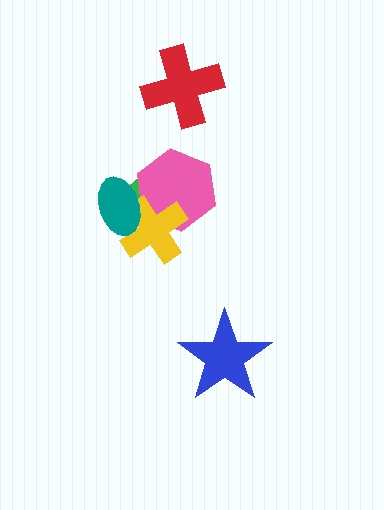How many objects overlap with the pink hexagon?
3 objects overlap with the pink hexagon.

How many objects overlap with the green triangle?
3 objects overlap with the green triangle.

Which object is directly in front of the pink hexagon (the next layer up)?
The yellow cross is directly in front of the pink hexagon.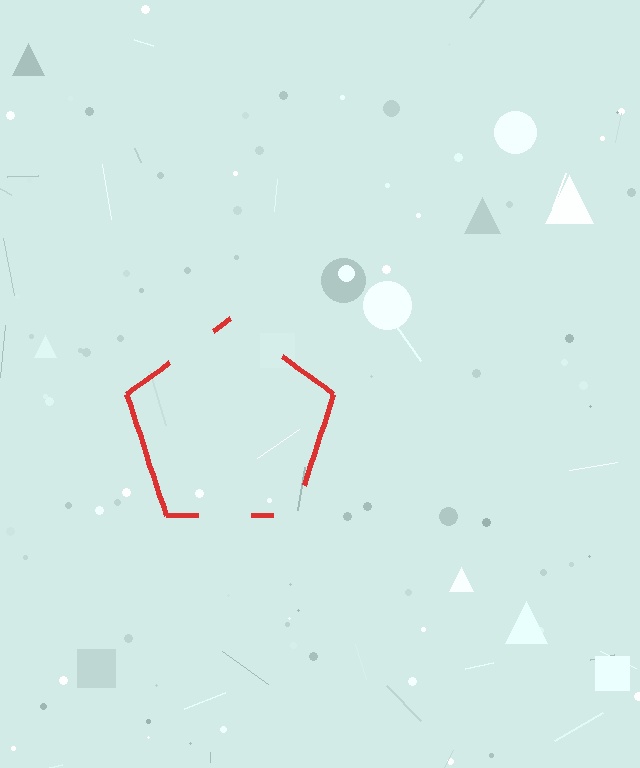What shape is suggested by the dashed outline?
The dashed outline suggests a pentagon.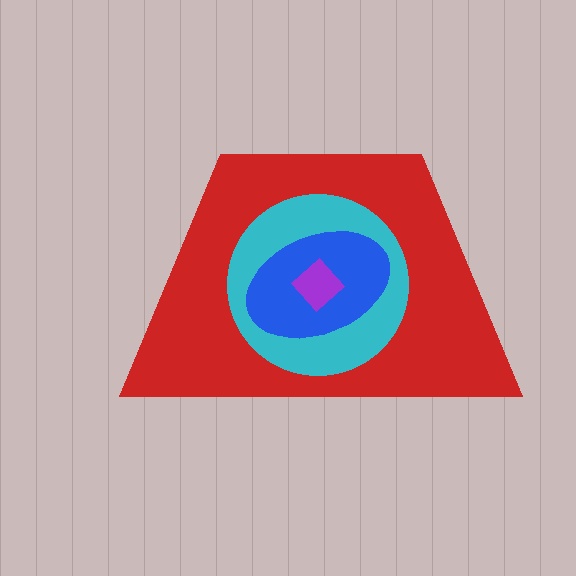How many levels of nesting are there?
4.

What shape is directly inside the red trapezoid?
The cyan circle.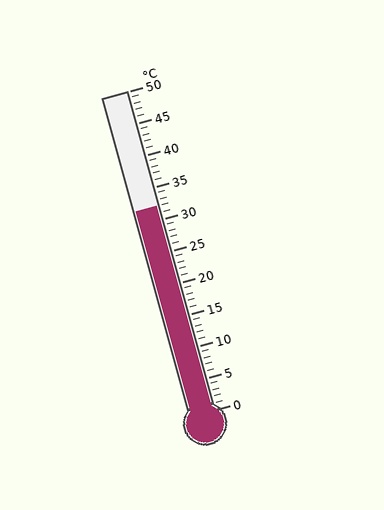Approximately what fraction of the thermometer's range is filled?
The thermometer is filled to approximately 65% of its range.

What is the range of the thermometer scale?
The thermometer scale ranges from 0°C to 50°C.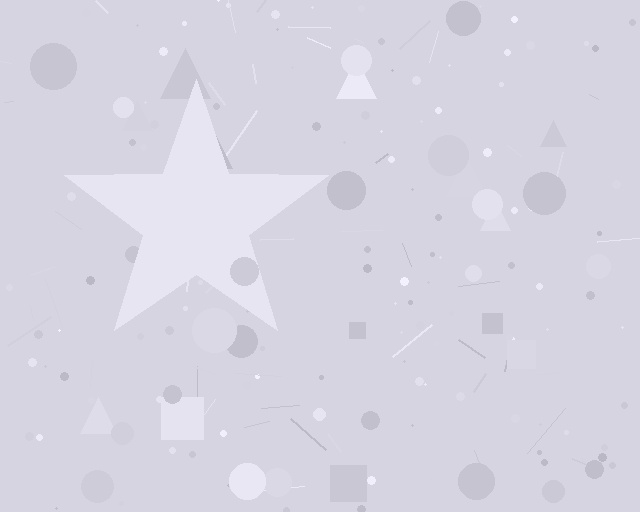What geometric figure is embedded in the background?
A star is embedded in the background.